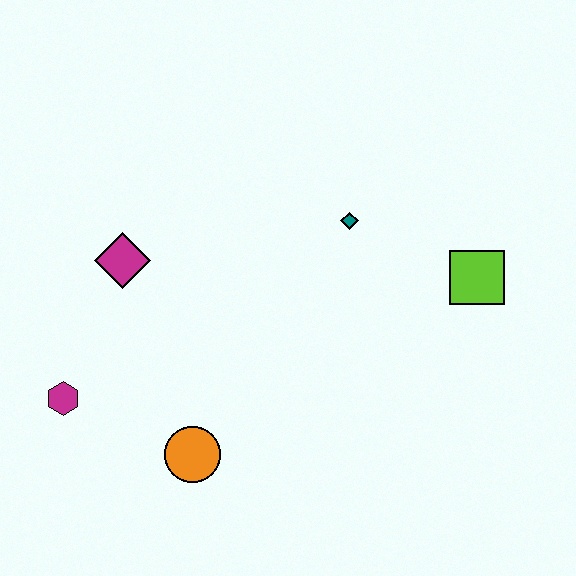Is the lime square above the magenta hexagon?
Yes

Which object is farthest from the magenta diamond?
The lime square is farthest from the magenta diamond.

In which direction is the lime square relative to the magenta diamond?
The lime square is to the right of the magenta diamond.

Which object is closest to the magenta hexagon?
The orange circle is closest to the magenta hexagon.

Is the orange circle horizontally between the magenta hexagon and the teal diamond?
Yes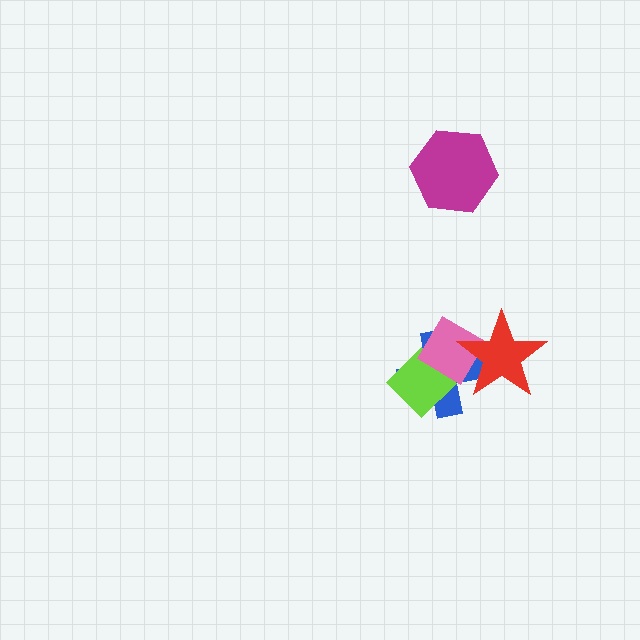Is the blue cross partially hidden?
Yes, it is partially covered by another shape.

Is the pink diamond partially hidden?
Yes, it is partially covered by another shape.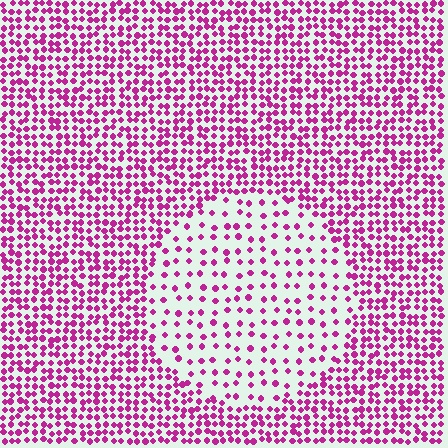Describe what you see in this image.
The image contains small magenta elements arranged at two different densities. A circle-shaped region is visible where the elements are less densely packed than the surrounding area.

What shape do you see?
I see a circle.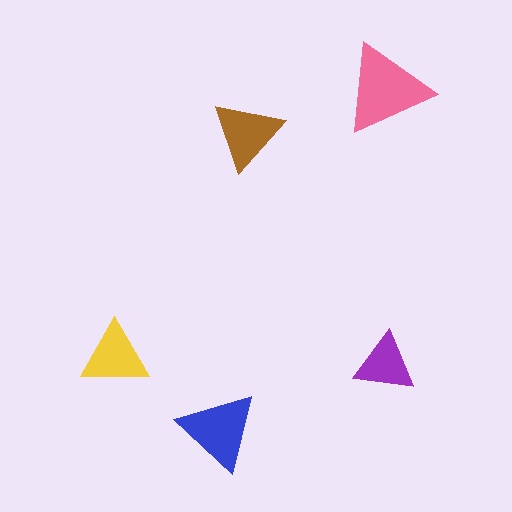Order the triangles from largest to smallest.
the pink one, the blue one, the brown one, the yellow one, the purple one.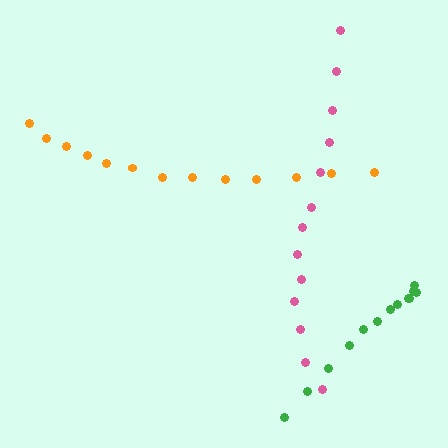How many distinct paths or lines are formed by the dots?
There are 3 distinct paths.